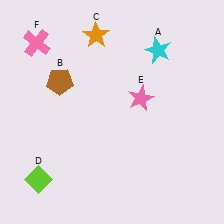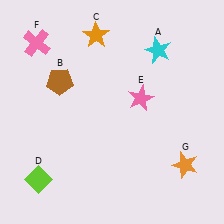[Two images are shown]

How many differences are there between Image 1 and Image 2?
There is 1 difference between the two images.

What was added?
An orange star (G) was added in Image 2.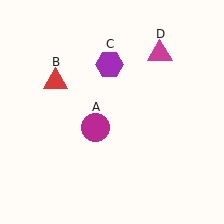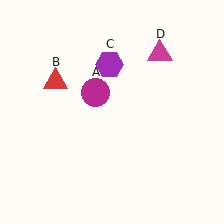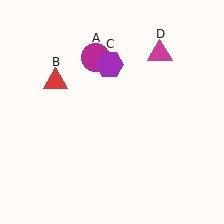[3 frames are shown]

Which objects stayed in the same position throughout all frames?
Red triangle (object B) and purple hexagon (object C) and magenta triangle (object D) remained stationary.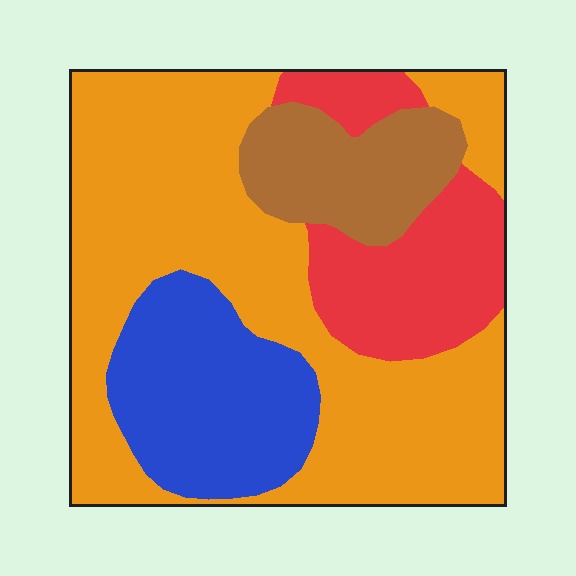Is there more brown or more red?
Red.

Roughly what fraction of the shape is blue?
Blue takes up between a sixth and a third of the shape.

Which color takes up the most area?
Orange, at roughly 55%.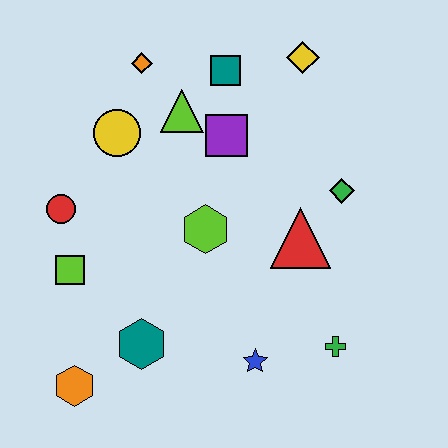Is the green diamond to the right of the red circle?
Yes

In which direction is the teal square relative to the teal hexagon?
The teal square is above the teal hexagon.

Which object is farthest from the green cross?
The orange diamond is farthest from the green cross.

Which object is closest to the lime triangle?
The purple square is closest to the lime triangle.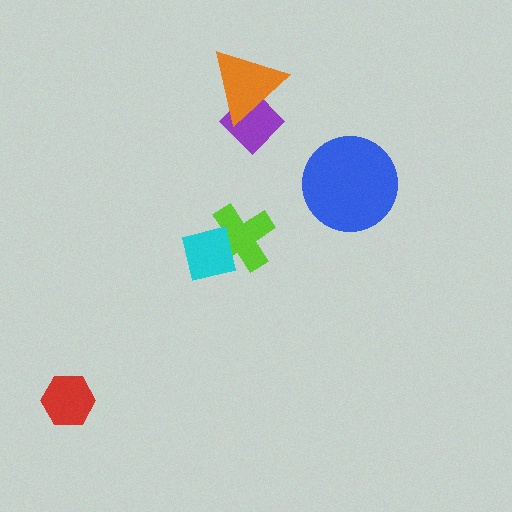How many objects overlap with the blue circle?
0 objects overlap with the blue circle.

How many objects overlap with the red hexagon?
0 objects overlap with the red hexagon.